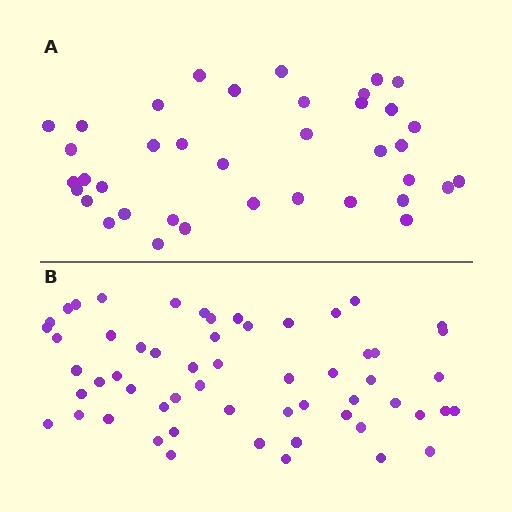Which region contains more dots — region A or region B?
Region B (the bottom region) has more dots.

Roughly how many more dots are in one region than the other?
Region B has approximately 20 more dots than region A.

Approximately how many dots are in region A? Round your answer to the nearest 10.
About 40 dots. (The exact count is 38, which rounds to 40.)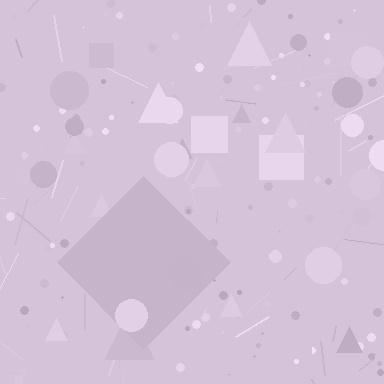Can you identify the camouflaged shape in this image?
The camouflaged shape is a diamond.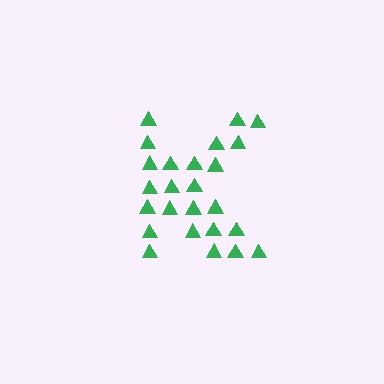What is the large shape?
The large shape is the letter K.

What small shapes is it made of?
It is made of small triangles.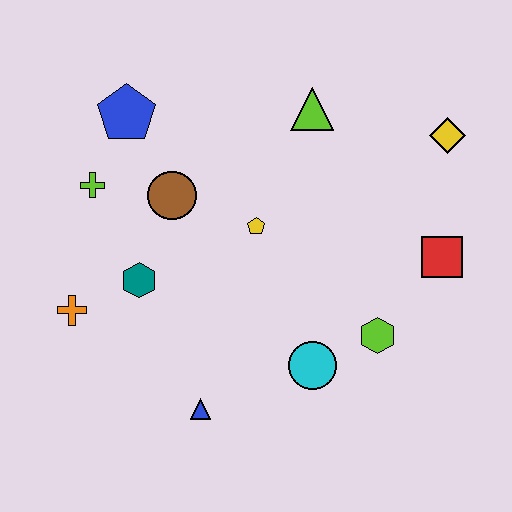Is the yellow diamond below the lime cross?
No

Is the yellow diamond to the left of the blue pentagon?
No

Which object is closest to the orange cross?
The teal hexagon is closest to the orange cross.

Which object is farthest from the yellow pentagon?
The yellow diamond is farthest from the yellow pentagon.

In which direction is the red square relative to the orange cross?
The red square is to the right of the orange cross.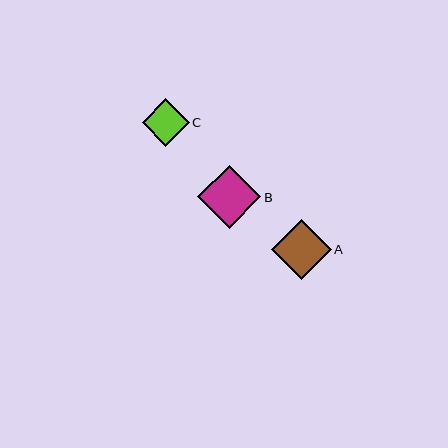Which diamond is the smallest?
Diamond C is the smallest with a size of approximately 47 pixels.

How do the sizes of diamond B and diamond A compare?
Diamond B and diamond A are approximately the same size.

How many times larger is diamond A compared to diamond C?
Diamond A is approximately 1.3 times the size of diamond C.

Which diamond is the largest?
Diamond B is the largest with a size of approximately 63 pixels.